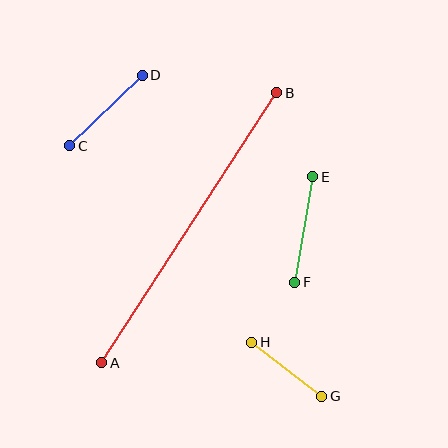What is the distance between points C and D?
The distance is approximately 101 pixels.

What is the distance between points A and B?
The distance is approximately 322 pixels.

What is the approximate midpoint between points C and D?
The midpoint is at approximately (106, 111) pixels.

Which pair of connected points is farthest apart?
Points A and B are farthest apart.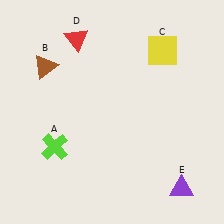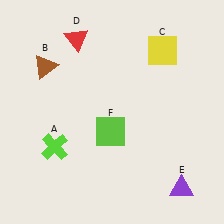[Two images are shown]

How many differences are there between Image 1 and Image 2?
There is 1 difference between the two images.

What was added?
A lime square (F) was added in Image 2.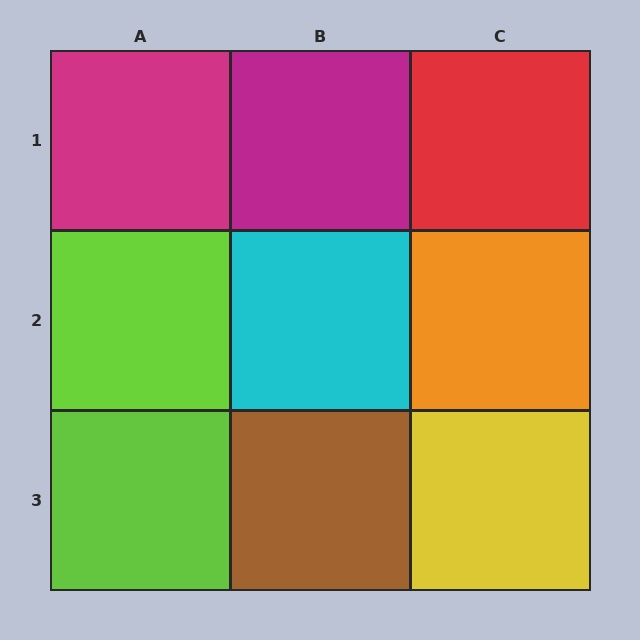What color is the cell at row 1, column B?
Magenta.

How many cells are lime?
2 cells are lime.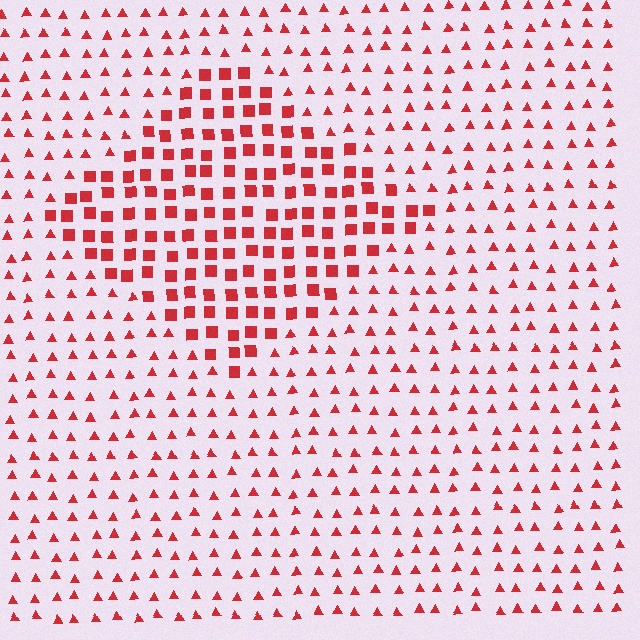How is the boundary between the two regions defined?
The boundary is defined by a change in element shape: squares inside vs. triangles outside. All elements share the same color and spacing.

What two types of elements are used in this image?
The image uses squares inside the diamond region and triangles outside it.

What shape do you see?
I see a diamond.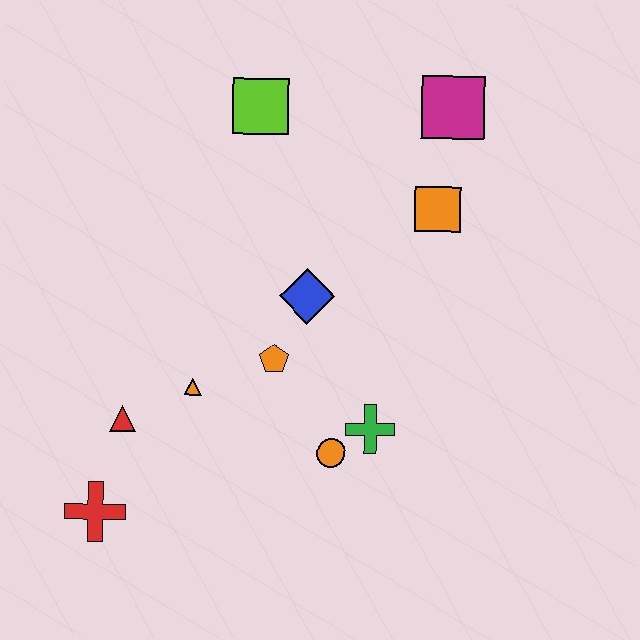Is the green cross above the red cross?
Yes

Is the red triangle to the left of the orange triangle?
Yes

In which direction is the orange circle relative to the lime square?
The orange circle is below the lime square.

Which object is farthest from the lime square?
The red cross is farthest from the lime square.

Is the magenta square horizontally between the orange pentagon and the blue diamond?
No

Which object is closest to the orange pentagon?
The blue diamond is closest to the orange pentagon.